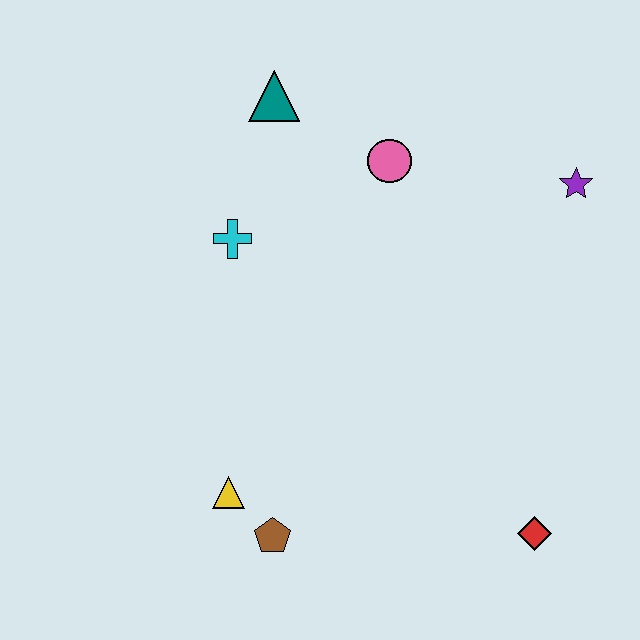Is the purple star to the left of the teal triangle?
No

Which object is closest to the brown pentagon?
The yellow triangle is closest to the brown pentagon.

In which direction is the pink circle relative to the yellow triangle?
The pink circle is above the yellow triangle.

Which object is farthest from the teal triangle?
The red diamond is farthest from the teal triangle.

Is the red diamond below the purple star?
Yes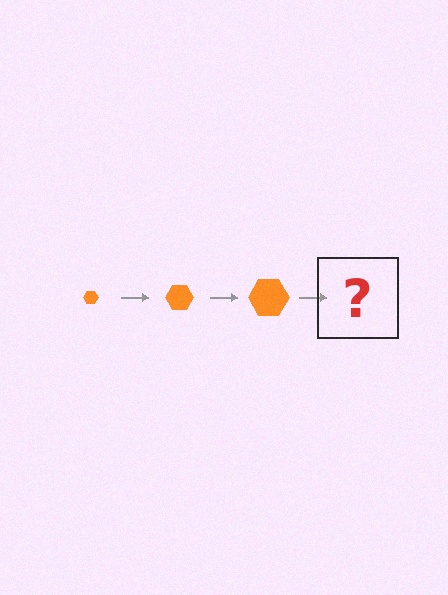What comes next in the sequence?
The next element should be an orange hexagon, larger than the previous one.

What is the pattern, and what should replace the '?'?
The pattern is that the hexagon gets progressively larger each step. The '?' should be an orange hexagon, larger than the previous one.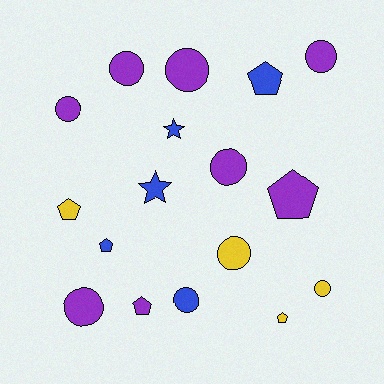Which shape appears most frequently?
Circle, with 9 objects.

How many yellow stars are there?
There are no yellow stars.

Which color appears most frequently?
Purple, with 8 objects.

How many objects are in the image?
There are 17 objects.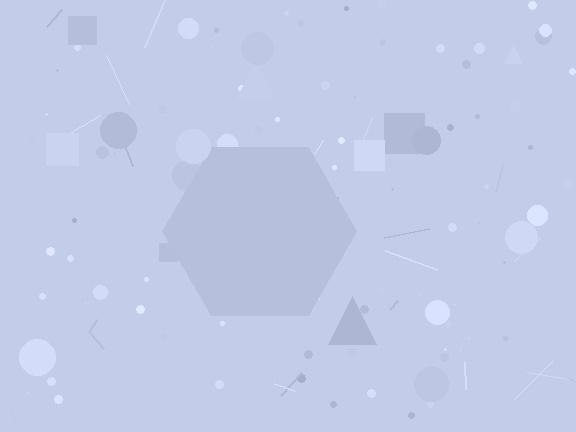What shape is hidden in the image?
A hexagon is hidden in the image.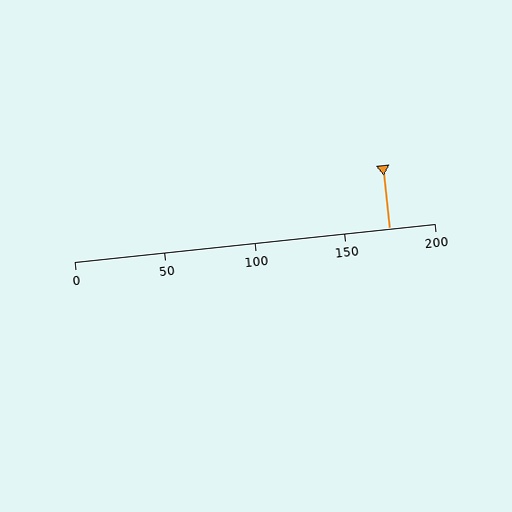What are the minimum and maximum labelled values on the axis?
The axis runs from 0 to 200.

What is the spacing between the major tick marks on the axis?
The major ticks are spaced 50 apart.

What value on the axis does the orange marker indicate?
The marker indicates approximately 175.